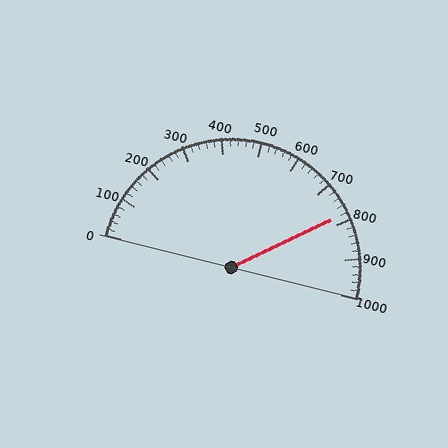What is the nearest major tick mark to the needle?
The nearest major tick mark is 800.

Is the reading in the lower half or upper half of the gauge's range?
The reading is in the upper half of the range (0 to 1000).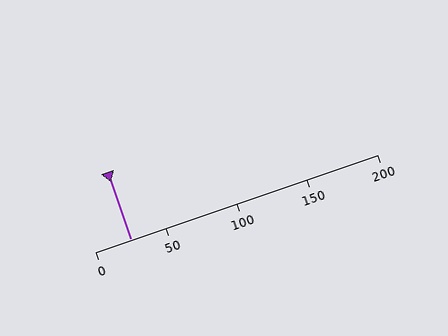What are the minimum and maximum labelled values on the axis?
The axis runs from 0 to 200.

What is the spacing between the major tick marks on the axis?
The major ticks are spaced 50 apart.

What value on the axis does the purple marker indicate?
The marker indicates approximately 25.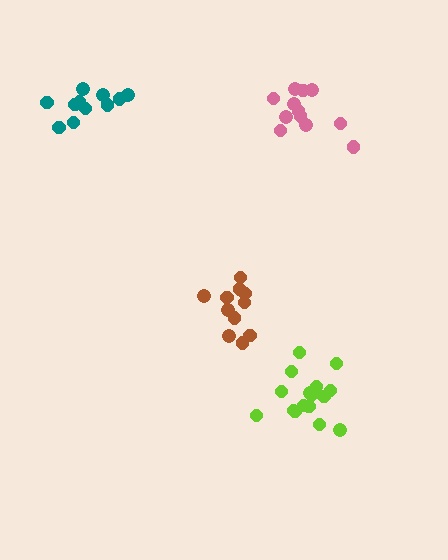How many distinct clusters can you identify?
There are 4 distinct clusters.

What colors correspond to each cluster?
The clusters are colored: pink, brown, lime, teal.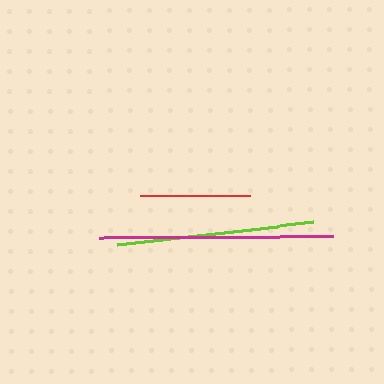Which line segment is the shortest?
The red line is the shortest at approximately 110 pixels.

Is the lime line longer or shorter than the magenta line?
The magenta line is longer than the lime line.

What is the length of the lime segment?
The lime segment is approximately 196 pixels long.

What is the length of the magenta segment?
The magenta segment is approximately 234 pixels long.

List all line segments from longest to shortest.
From longest to shortest: magenta, lime, red.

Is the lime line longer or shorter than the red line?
The lime line is longer than the red line.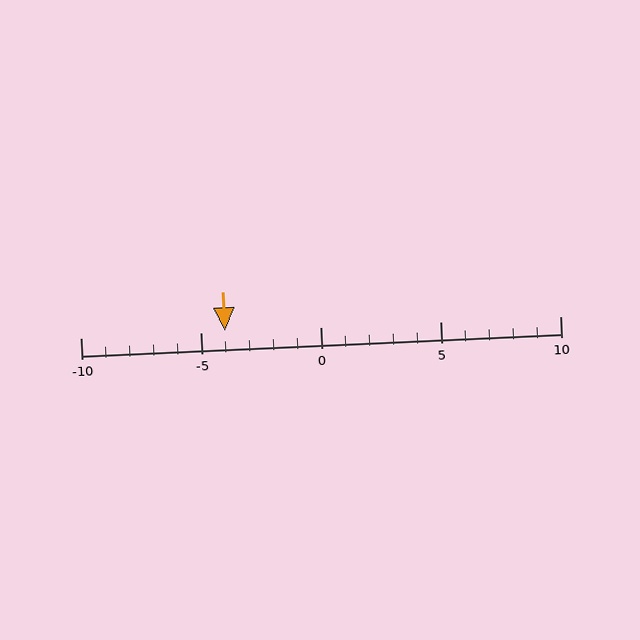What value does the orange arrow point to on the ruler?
The orange arrow points to approximately -4.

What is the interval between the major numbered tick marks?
The major tick marks are spaced 5 units apart.